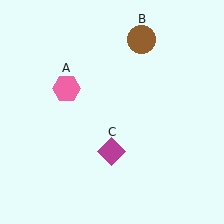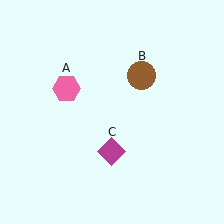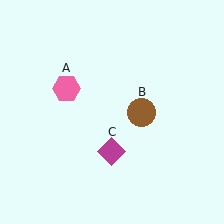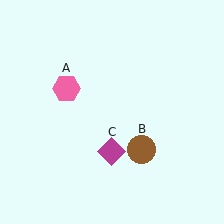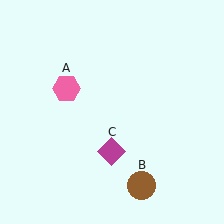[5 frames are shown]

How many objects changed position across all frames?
1 object changed position: brown circle (object B).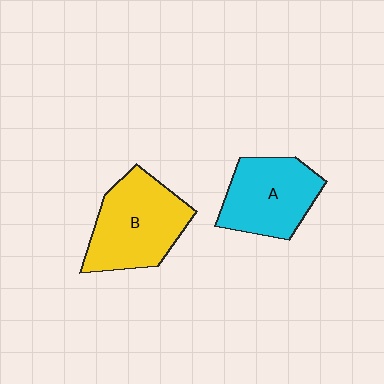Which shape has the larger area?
Shape B (yellow).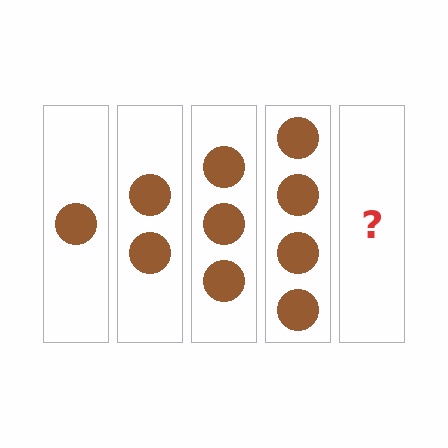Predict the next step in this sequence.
The next step is 5 circles.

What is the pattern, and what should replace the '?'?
The pattern is that each step adds one more circle. The '?' should be 5 circles.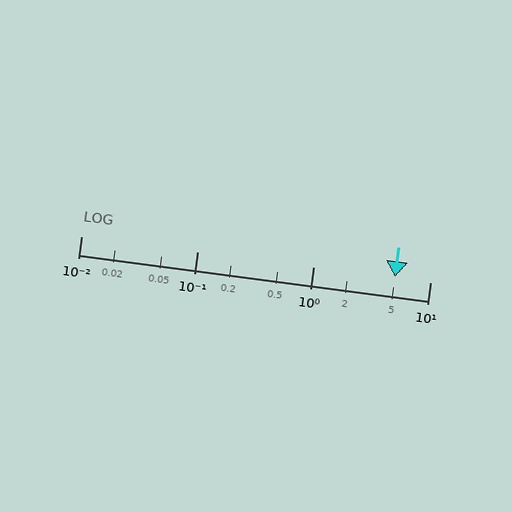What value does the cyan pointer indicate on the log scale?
The pointer indicates approximately 5.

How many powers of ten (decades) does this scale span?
The scale spans 3 decades, from 0.01 to 10.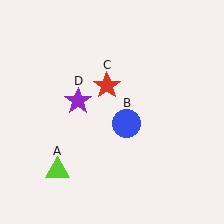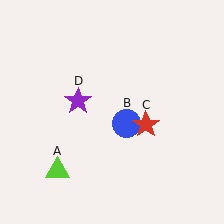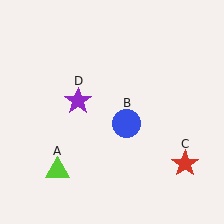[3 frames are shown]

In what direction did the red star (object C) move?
The red star (object C) moved down and to the right.